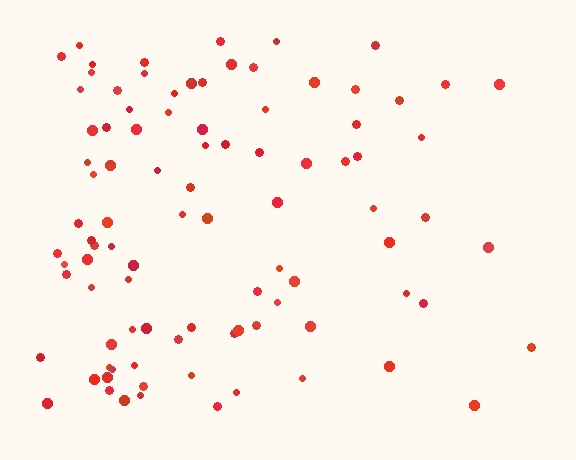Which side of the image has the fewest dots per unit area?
The right.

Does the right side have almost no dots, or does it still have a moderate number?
Still a moderate number, just noticeably fewer than the left.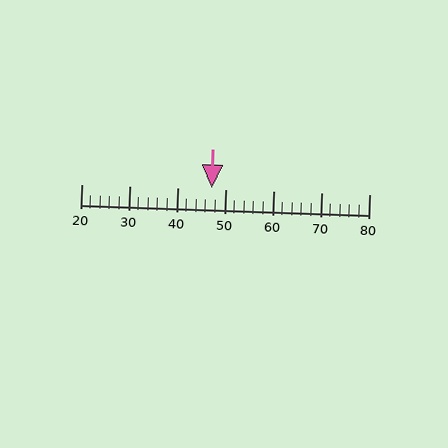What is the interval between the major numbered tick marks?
The major tick marks are spaced 10 units apart.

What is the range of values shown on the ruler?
The ruler shows values from 20 to 80.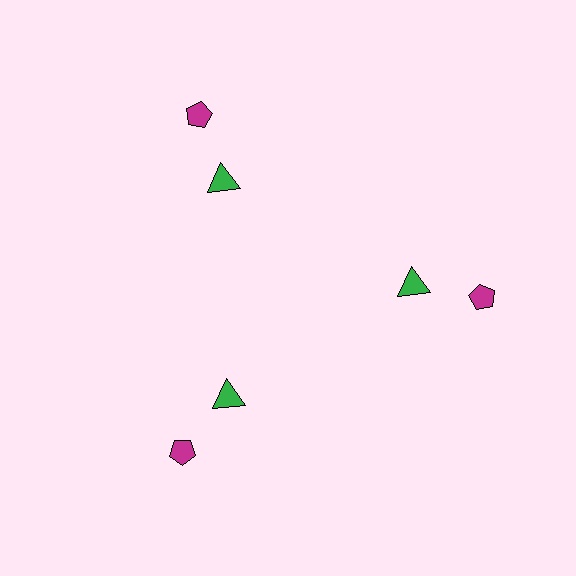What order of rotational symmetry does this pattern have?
This pattern has 3-fold rotational symmetry.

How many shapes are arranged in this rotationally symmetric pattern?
There are 6 shapes, arranged in 3 groups of 2.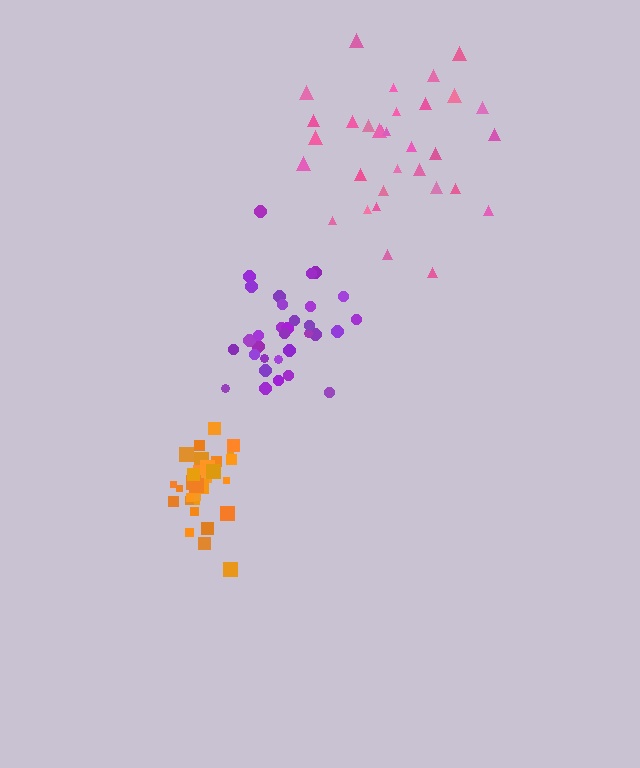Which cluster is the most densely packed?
Orange.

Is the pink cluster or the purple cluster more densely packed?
Purple.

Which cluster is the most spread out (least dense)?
Pink.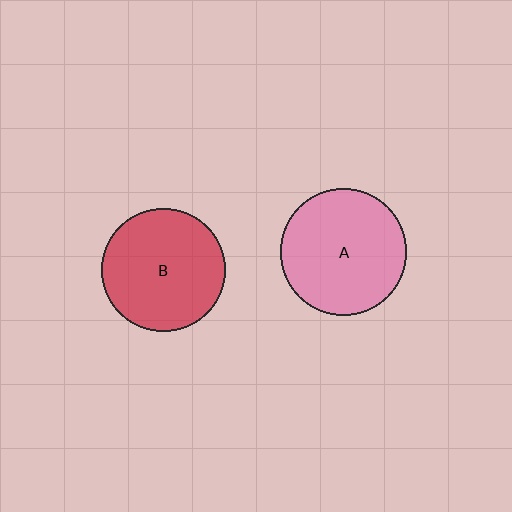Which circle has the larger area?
Circle A (pink).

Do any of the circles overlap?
No, none of the circles overlap.